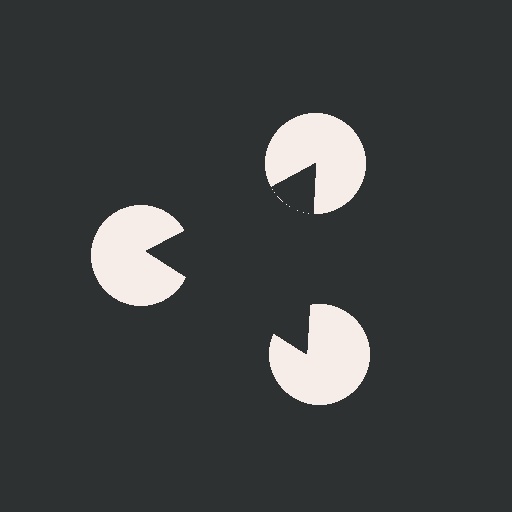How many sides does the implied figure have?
3 sides.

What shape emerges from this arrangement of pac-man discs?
An illusory triangle — its edges are inferred from the aligned wedge cuts in the pac-man discs, not physically drawn.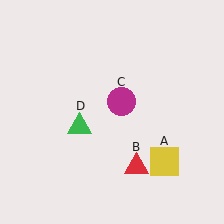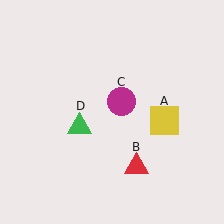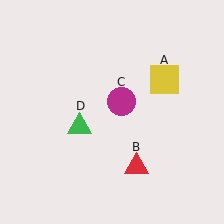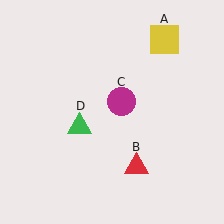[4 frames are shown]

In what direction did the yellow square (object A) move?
The yellow square (object A) moved up.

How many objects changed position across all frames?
1 object changed position: yellow square (object A).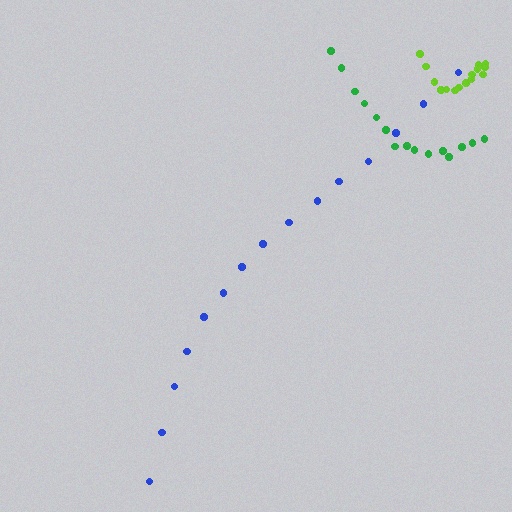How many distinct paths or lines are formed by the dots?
There are 3 distinct paths.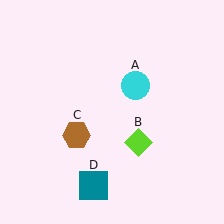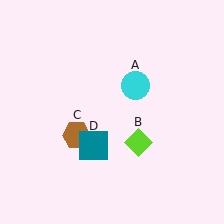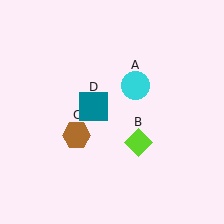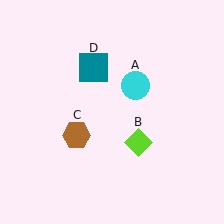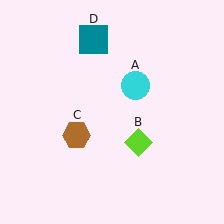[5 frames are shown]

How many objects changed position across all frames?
1 object changed position: teal square (object D).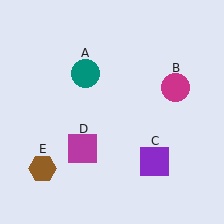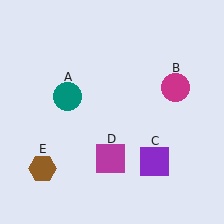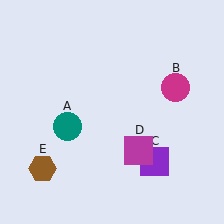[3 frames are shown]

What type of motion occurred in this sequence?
The teal circle (object A), magenta square (object D) rotated counterclockwise around the center of the scene.